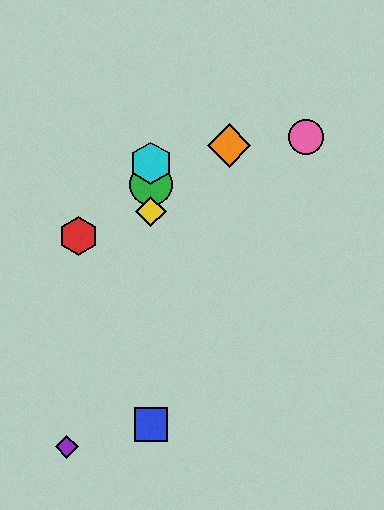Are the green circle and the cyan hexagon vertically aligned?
Yes, both are at x≈151.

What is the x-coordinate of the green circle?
The green circle is at x≈151.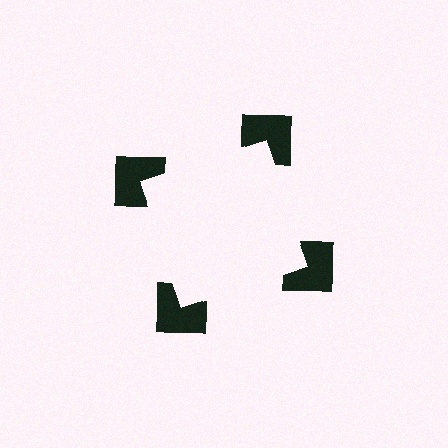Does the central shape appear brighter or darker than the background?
It typically appears slightly brighter than the background, even though no actual brightness change is drawn.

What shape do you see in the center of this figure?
An illusory square — its edges are inferred from the aligned wedge cuts in the notched squares, not physically drawn.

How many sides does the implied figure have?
4 sides.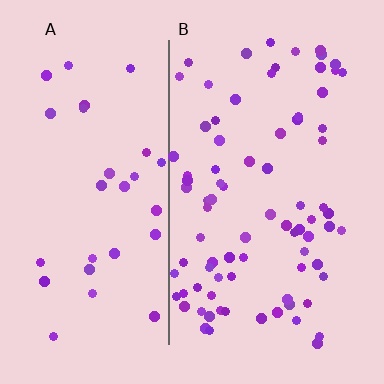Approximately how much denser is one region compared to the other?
Approximately 2.6× — region B over region A.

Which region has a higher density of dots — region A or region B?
B (the right).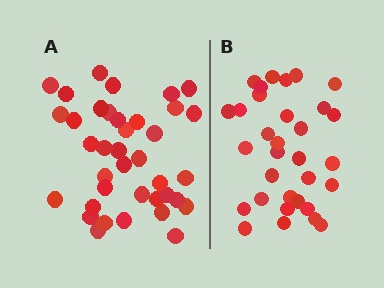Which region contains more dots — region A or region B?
Region A (the left region) has more dots.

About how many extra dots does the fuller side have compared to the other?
Region A has about 6 more dots than region B.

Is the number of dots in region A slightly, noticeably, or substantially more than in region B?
Region A has only slightly more — the two regions are fairly close. The ratio is roughly 1.2 to 1.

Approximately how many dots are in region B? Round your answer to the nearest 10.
About 30 dots. (The exact count is 32, which rounds to 30.)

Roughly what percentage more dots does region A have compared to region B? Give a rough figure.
About 20% more.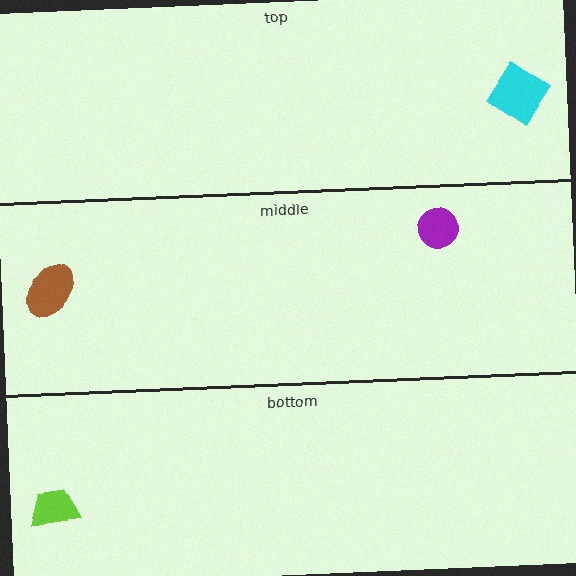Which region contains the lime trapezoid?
The bottom region.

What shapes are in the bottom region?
The lime trapezoid.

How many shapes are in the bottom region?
1.